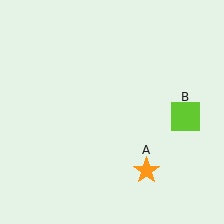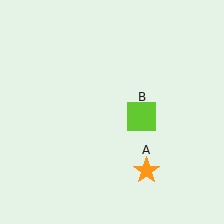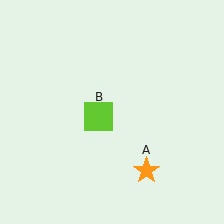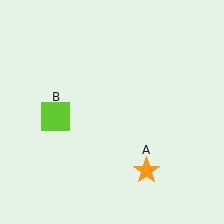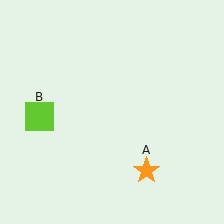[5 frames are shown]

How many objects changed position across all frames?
1 object changed position: lime square (object B).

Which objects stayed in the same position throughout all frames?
Orange star (object A) remained stationary.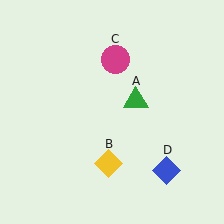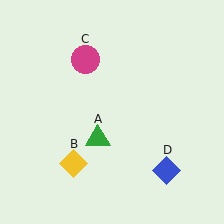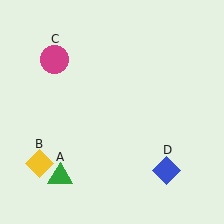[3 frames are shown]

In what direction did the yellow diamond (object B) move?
The yellow diamond (object B) moved left.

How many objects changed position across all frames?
3 objects changed position: green triangle (object A), yellow diamond (object B), magenta circle (object C).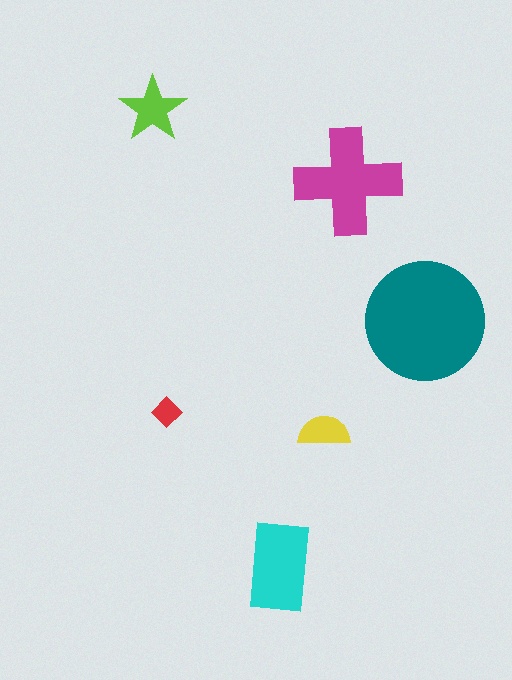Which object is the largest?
The teal circle.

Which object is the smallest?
The red diamond.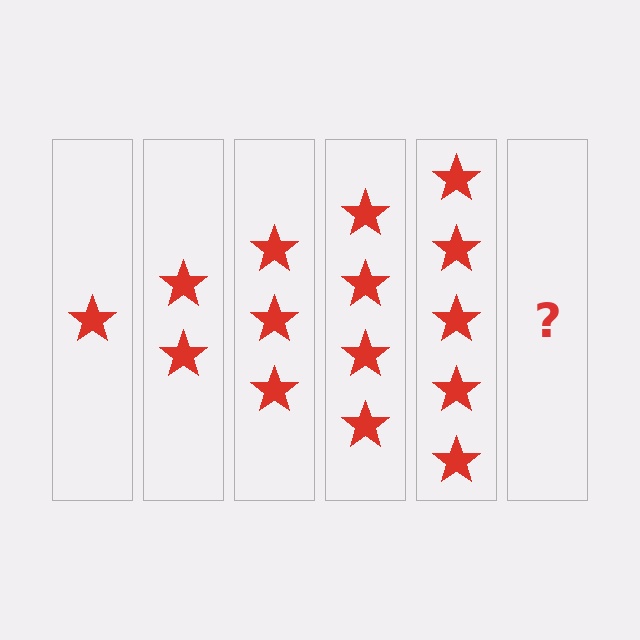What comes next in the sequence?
The next element should be 6 stars.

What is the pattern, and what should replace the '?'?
The pattern is that each step adds one more star. The '?' should be 6 stars.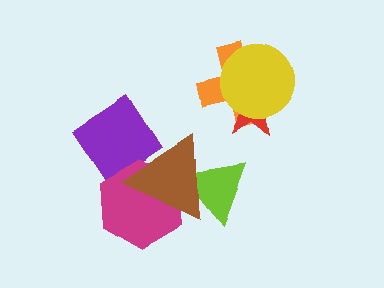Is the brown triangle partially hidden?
No, no other shape covers it.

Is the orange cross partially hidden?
Yes, it is partially covered by another shape.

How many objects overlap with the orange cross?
2 objects overlap with the orange cross.